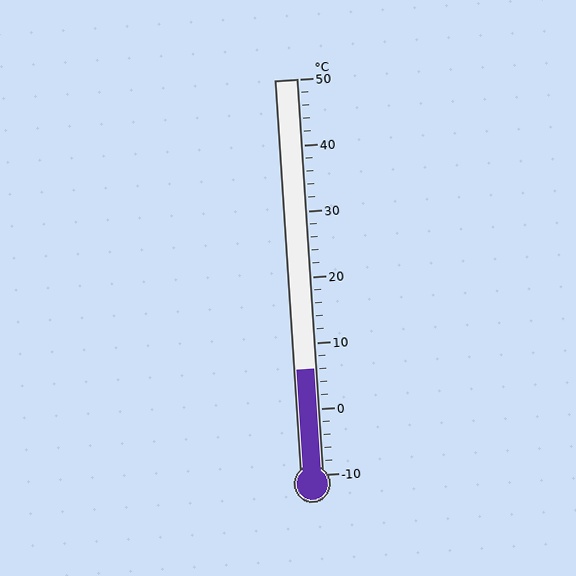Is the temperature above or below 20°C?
The temperature is below 20°C.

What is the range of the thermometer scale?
The thermometer scale ranges from -10°C to 50°C.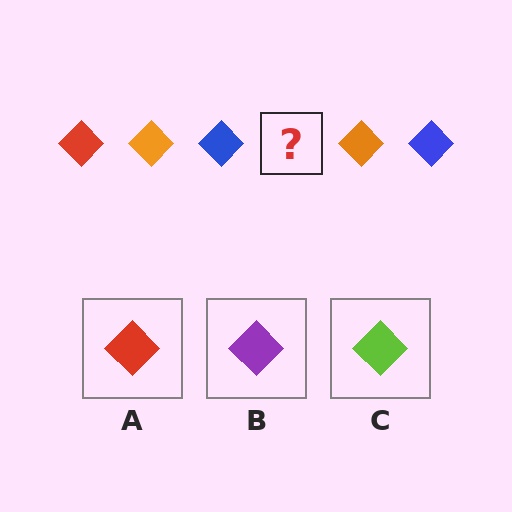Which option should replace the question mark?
Option A.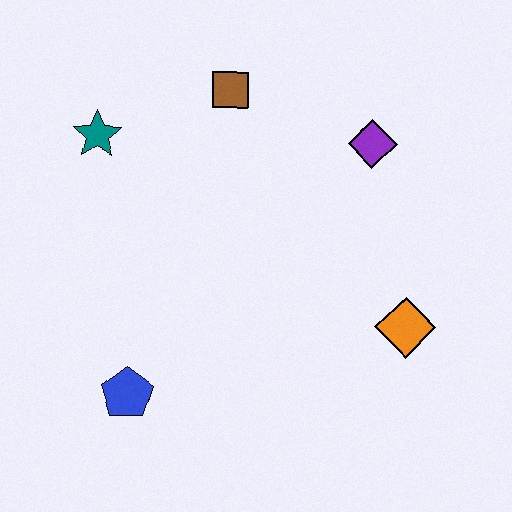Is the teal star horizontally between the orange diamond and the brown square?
No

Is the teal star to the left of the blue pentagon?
Yes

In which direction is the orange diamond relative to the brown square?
The orange diamond is below the brown square.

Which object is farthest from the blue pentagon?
The purple diamond is farthest from the blue pentagon.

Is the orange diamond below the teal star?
Yes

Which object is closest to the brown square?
The teal star is closest to the brown square.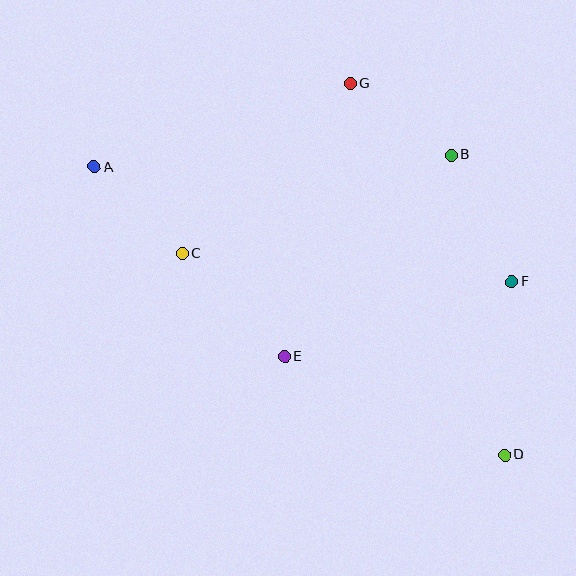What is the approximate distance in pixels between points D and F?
The distance between D and F is approximately 174 pixels.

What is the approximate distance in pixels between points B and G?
The distance between B and G is approximately 124 pixels.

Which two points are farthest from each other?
Points A and D are farthest from each other.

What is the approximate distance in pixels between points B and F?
The distance between B and F is approximately 140 pixels.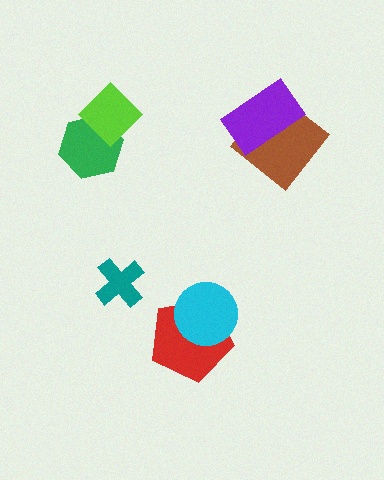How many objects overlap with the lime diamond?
1 object overlaps with the lime diamond.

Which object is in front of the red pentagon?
The cyan circle is in front of the red pentagon.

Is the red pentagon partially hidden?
Yes, it is partially covered by another shape.